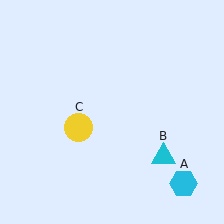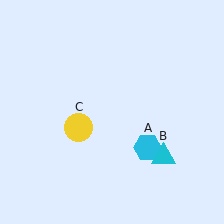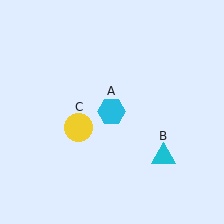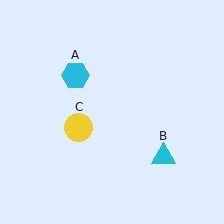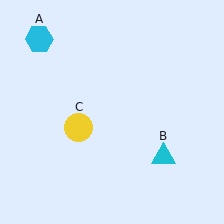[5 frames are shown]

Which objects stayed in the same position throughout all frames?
Cyan triangle (object B) and yellow circle (object C) remained stationary.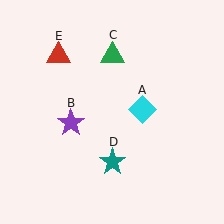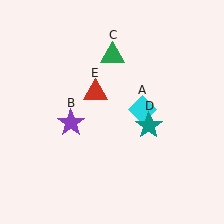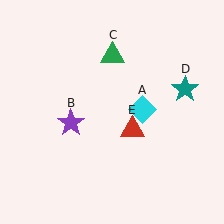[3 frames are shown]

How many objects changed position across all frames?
2 objects changed position: teal star (object D), red triangle (object E).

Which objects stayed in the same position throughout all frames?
Cyan diamond (object A) and purple star (object B) and green triangle (object C) remained stationary.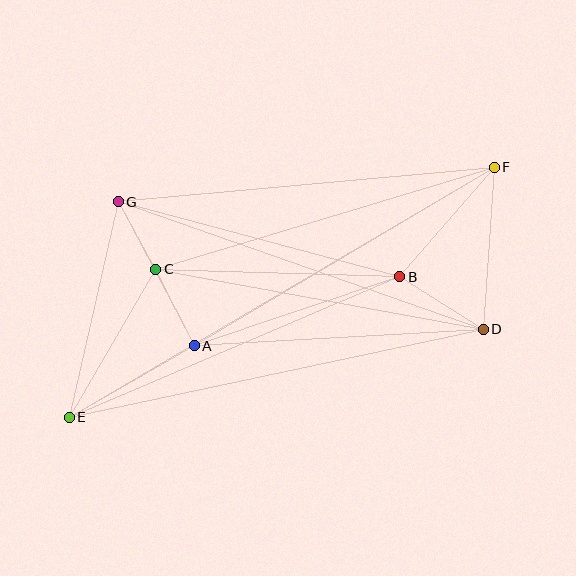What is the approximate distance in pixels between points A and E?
The distance between A and E is approximately 144 pixels.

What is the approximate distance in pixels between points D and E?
The distance between D and E is approximately 423 pixels.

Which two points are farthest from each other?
Points E and F are farthest from each other.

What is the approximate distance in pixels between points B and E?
The distance between B and E is approximately 359 pixels.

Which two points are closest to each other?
Points C and G are closest to each other.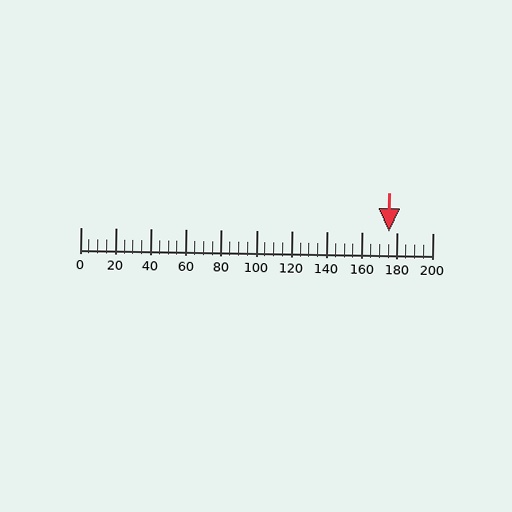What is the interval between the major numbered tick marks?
The major tick marks are spaced 20 units apart.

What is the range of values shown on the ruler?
The ruler shows values from 0 to 200.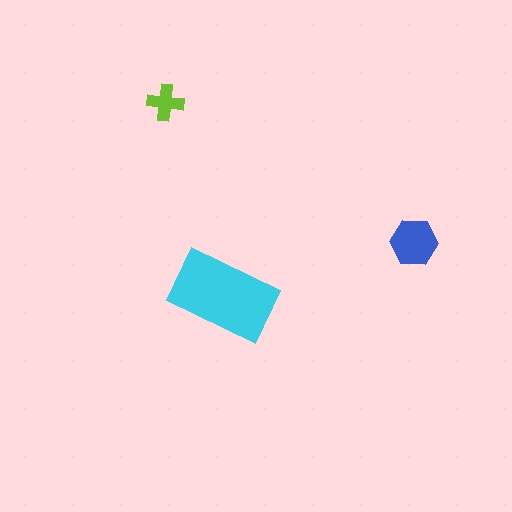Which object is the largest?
The cyan rectangle.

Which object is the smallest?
The lime cross.